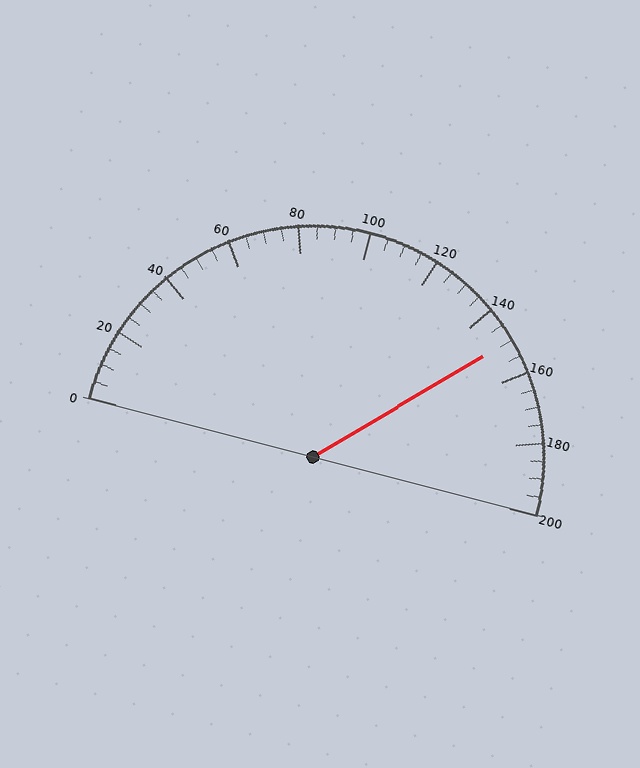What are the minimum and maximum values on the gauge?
The gauge ranges from 0 to 200.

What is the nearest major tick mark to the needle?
The nearest major tick mark is 160.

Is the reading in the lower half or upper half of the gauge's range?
The reading is in the upper half of the range (0 to 200).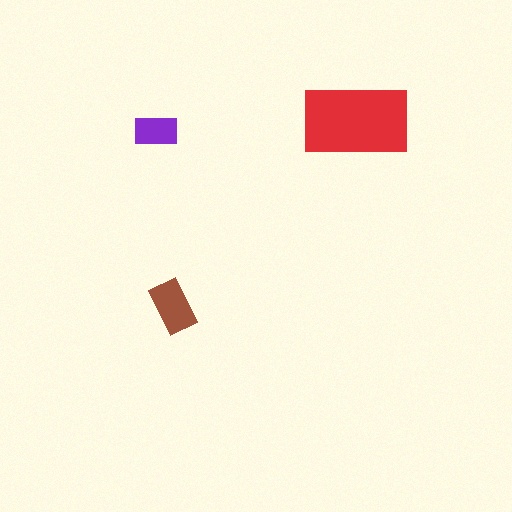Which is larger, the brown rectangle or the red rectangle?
The red one.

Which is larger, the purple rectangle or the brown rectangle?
The brown one.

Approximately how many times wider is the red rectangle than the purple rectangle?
About 2.5 times wider.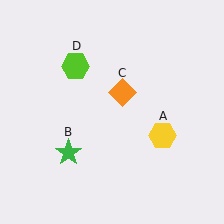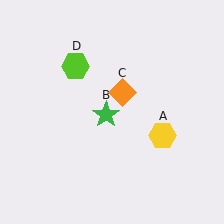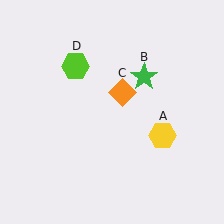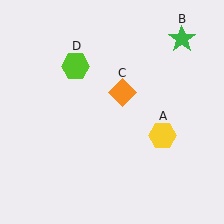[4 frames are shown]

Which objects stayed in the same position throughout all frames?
Yellow hexagon (object A) and orange diamond (object C) and lime hexagon (object D) remained stationary.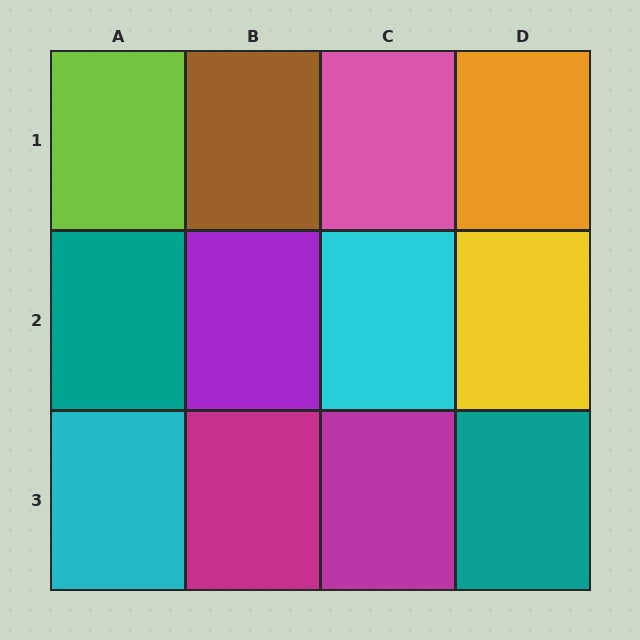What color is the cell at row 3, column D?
Teal.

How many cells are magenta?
2 cells are magenta.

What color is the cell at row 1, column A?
Lime.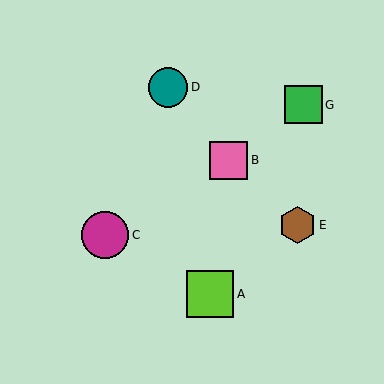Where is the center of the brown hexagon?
The center of the brown hexagon is at (298, 225).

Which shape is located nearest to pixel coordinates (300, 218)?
The brown hexagon (labeled E) at (298, 225) is nearest to that location.